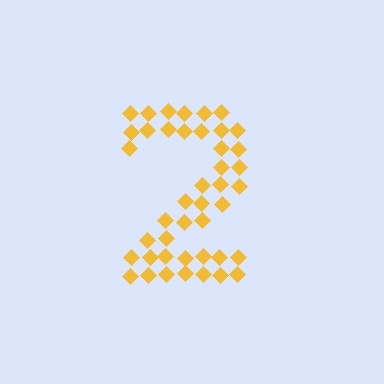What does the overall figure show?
The overall figure shows the digit 2.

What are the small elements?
The small elements are diamonds.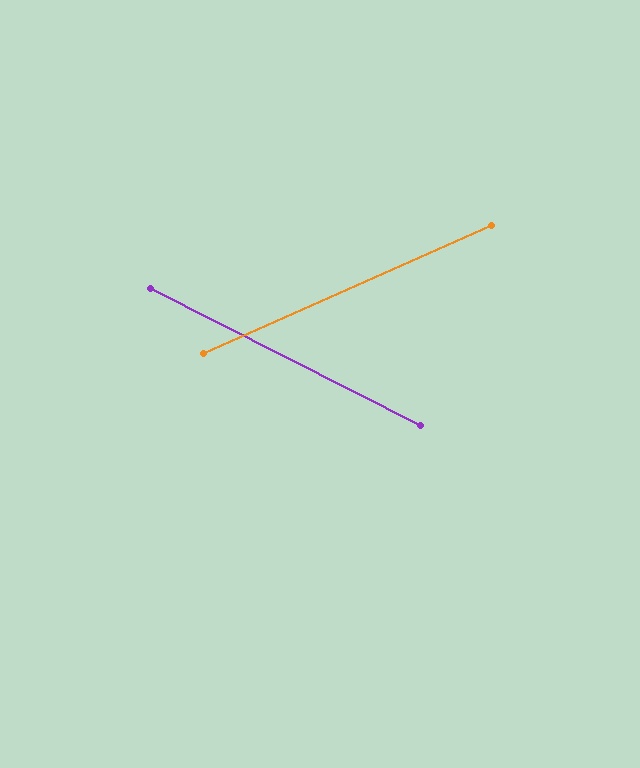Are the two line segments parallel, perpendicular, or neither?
Neither parallel nor perpendicular — they differ by about 51°.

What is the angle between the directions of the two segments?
Approximately 51 degrees.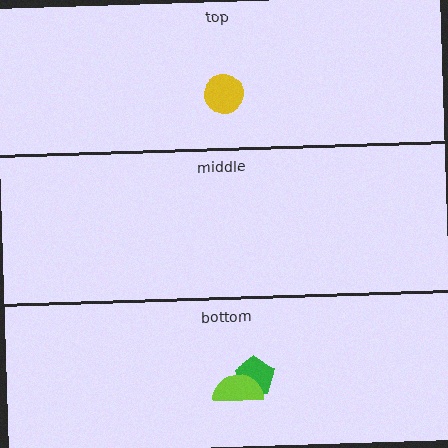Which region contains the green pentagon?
The bottom region.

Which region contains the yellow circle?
The top region.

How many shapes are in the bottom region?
2.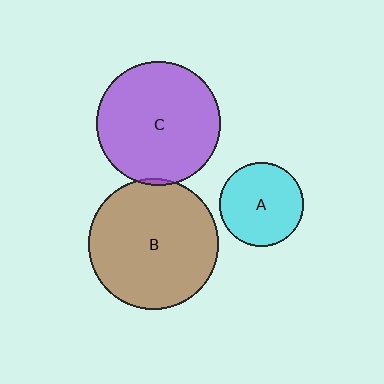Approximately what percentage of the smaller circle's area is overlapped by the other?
Approximately 5%.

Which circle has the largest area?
Circle B (brown).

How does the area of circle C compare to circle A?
Approximately 2.2 times.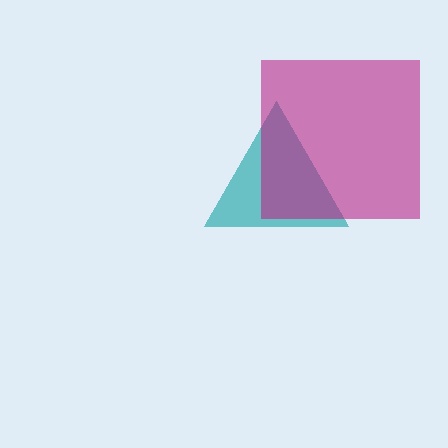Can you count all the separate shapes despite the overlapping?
Yes, there are 2 separate shapes.